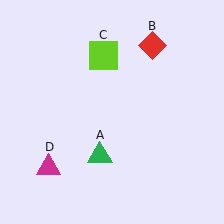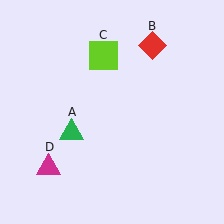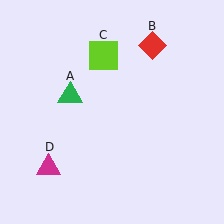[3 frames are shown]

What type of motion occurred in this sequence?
The green triangle (object A) rotated clockwise around the center of the scene.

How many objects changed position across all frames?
1 object changed position: green triangle (object A).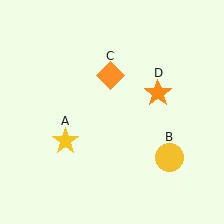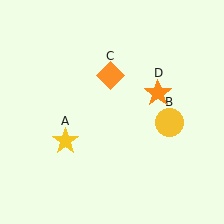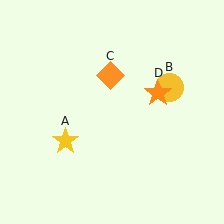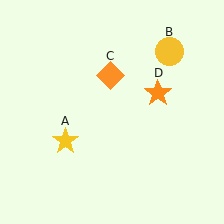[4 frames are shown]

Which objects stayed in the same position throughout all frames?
Yellow star (object A) and orange diamond (object C) and orange star (object D) remained stationary.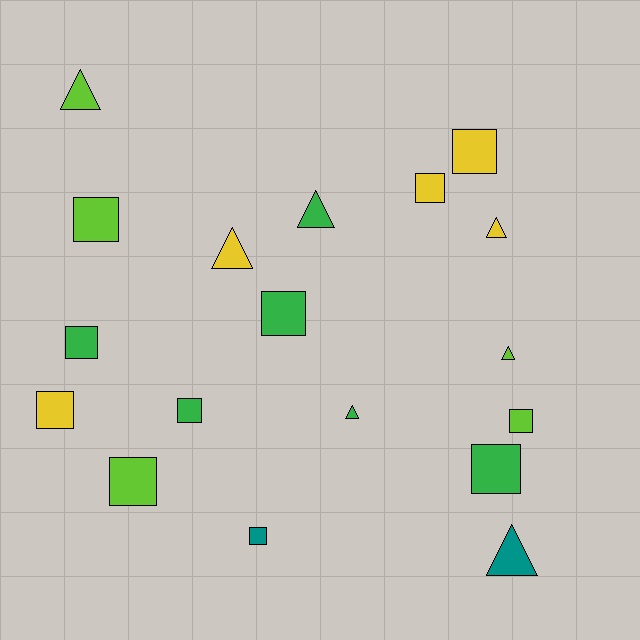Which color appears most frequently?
Green, with 6 objects.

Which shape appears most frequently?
Square, with 11 objects.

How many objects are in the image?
There are 18 objects.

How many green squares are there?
There are 4 green squares.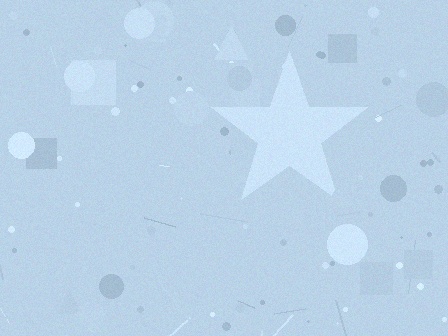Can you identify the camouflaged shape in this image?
The camouflaged shape is a star.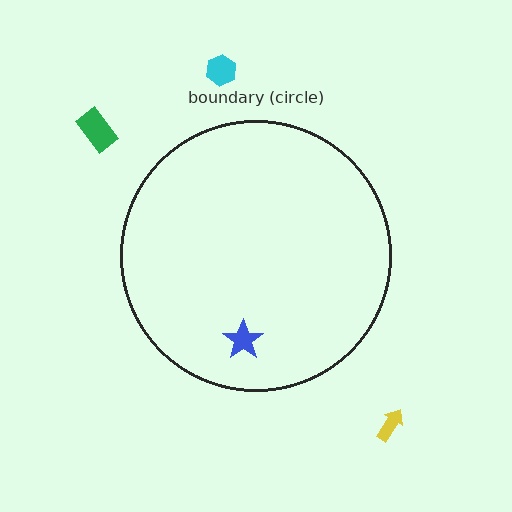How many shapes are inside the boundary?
1 inside, 3 outside.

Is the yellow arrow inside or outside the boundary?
Outside.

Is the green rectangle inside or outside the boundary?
Outside.